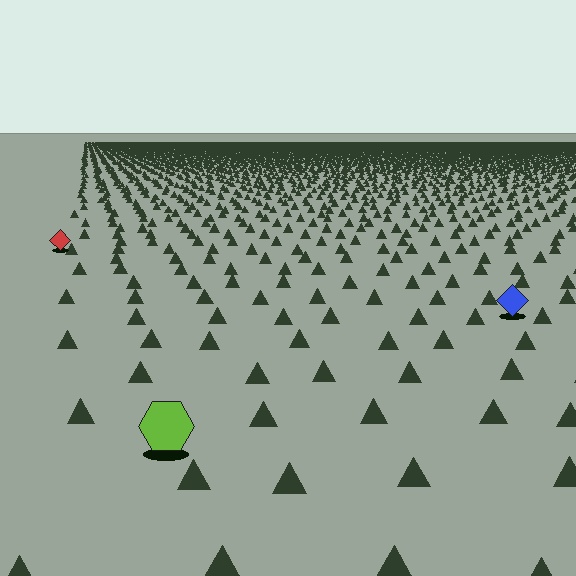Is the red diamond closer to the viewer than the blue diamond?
No. The blue diamond is closer — you can tell from the texture gradient: the ground texture is coarser near it.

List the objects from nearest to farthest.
From nearest to farthest: the lime hexagon, the blue diamond, the red diamond.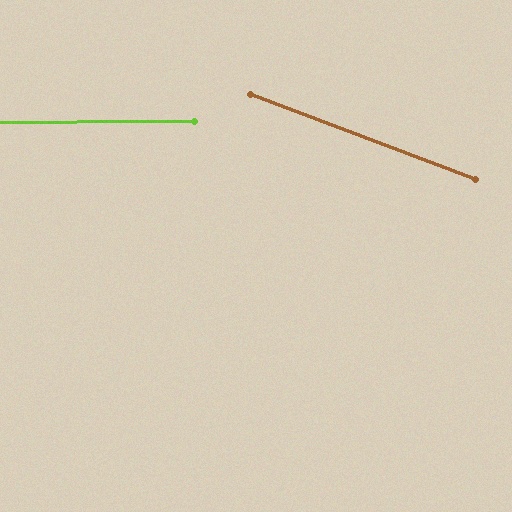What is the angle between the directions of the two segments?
Approximately 21 degrees.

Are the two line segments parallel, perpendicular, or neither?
Neither parallel nor perpendicular — they differ by about 21°.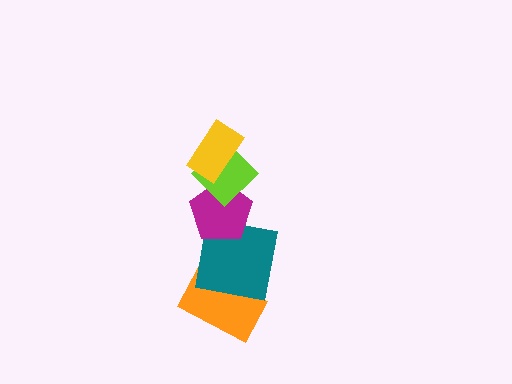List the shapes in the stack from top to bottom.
From top to bottom: the yellow rectangle, the lime diamond, the magenta pentagon, the teal square, the orange rectangle.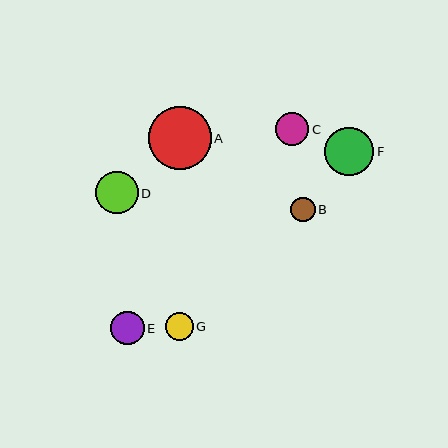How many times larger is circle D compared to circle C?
Circle D is approximately 1.3 times the size of circle C.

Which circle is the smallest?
Circle B is the smallest with a size of approximately 25 pixels.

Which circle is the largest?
Circle A is the largest with a size of approximately 63 pixels.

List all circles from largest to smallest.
From largest to smallest: A, F, D, E, C, G, B.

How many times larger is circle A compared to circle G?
Circle A is approximately 2.2 times the size of circle G.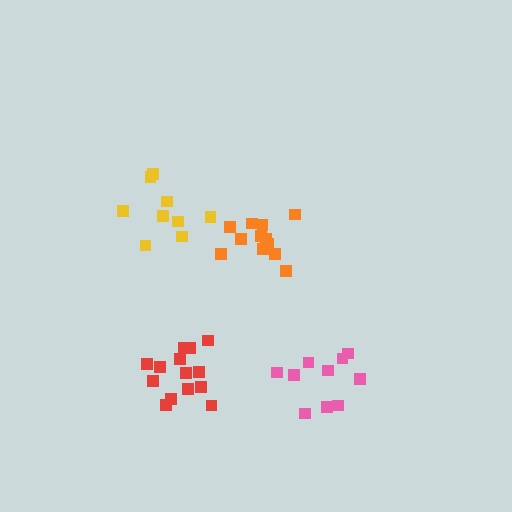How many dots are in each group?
Group 1: 9 dots, Group 2: 12 dots, Group 3: 10 dots, Group 4: 14 dots (45 total).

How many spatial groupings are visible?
There are 4 spatial groupings.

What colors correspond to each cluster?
The clusters are colored: yellow, orange, pink, red.